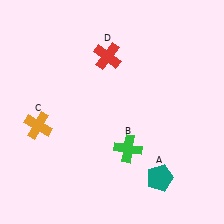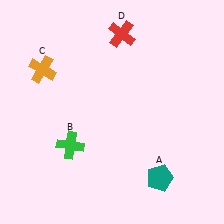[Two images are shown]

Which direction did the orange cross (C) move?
The orange cross (C) moved up.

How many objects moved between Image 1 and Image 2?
3 objects moved between the two images.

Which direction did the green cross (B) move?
The green cross (B) moved left.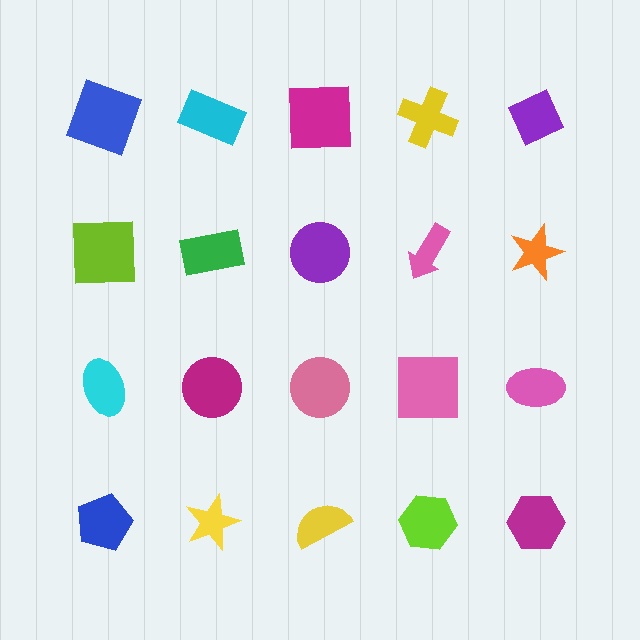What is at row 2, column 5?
An orange star.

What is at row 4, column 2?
A yellow star.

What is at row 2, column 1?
A lime square.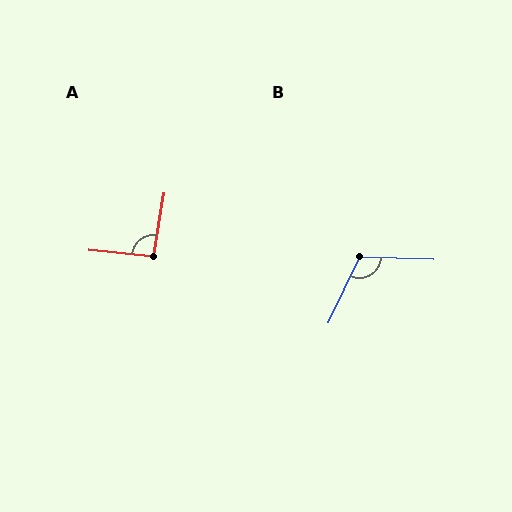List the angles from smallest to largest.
A (94°), B (114°).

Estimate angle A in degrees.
Approximately 94 degrees.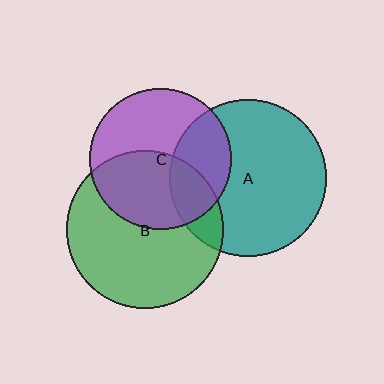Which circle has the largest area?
Circle B (green).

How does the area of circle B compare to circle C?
Approximately 1.2 times.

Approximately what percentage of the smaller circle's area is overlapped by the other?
Approximately 15%.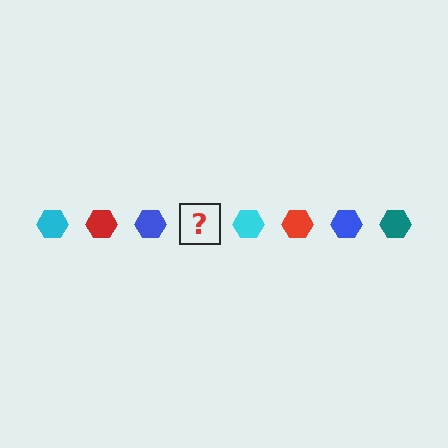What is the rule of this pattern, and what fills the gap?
The rule is that the pattern cycles through cyan, red, blue, teal hexagons. The gap should be filled with a teal hexagon.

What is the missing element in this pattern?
The missing element is a teal hexagon.